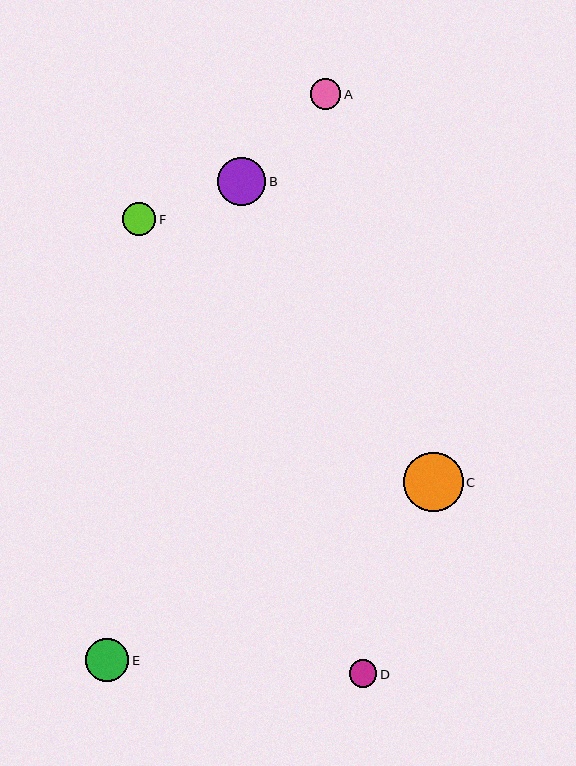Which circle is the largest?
Circle C is the largest with a size of approximately 59 pixels.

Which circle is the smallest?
Circle D is the smallest with a size of approximately 27 pixels.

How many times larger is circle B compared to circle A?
Circle B is approximately 1.6 times the size of circle A.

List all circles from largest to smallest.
From largest to smallest: C, B, E, F, A, D.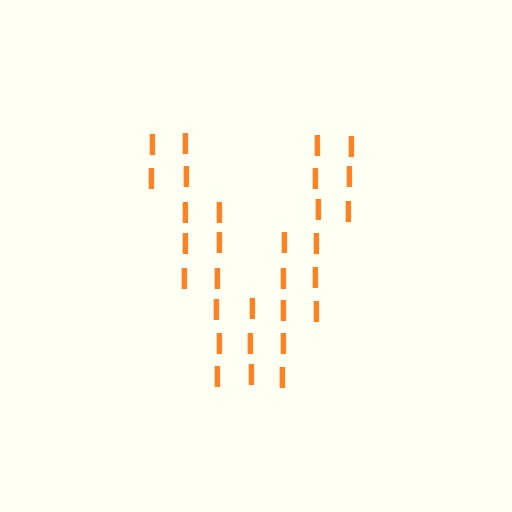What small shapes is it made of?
It is made of small letter I's.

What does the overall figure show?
The overall figure shows the letter V.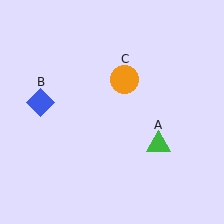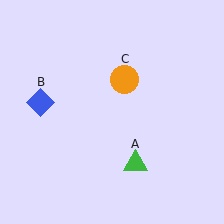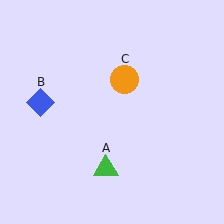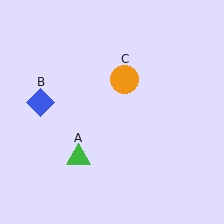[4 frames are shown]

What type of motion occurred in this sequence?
The green triangle (object A) rotated clockwise around the center of the scene.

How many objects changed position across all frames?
1 object changed position: green triangle (object A).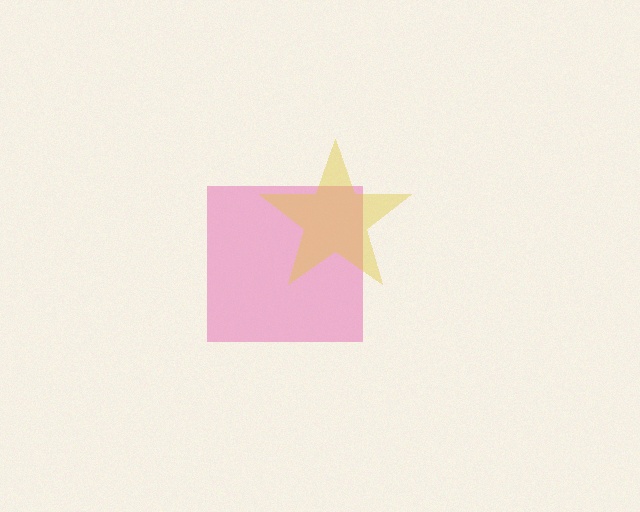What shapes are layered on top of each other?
The layered shapes are: a pink square, a yellow star.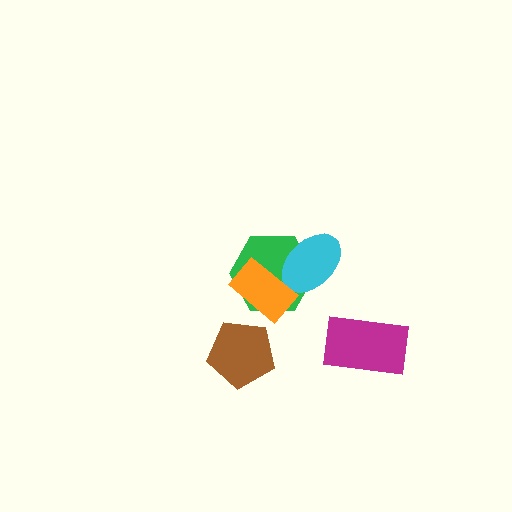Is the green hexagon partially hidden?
Yes, it is partially covered by another shape.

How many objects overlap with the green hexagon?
2 objects overlap with the green hexagon.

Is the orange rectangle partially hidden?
No, no other shape covers it.